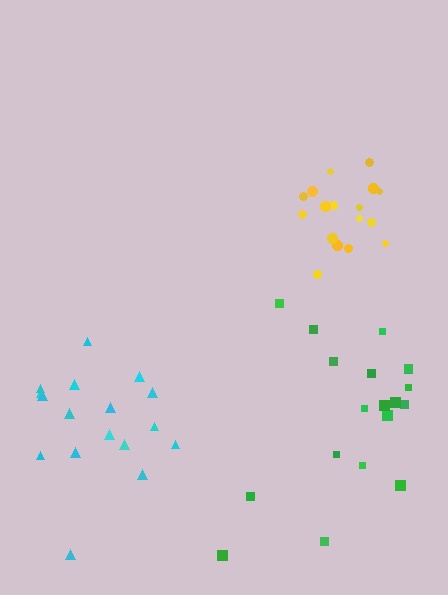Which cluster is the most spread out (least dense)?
Green.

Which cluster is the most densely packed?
Yellow.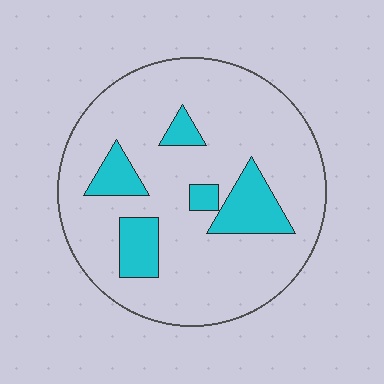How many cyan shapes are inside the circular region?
5.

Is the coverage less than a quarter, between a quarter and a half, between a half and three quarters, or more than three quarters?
Less than a quarter.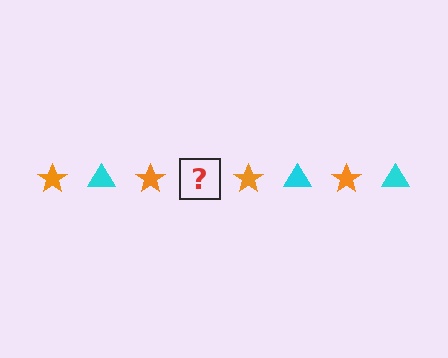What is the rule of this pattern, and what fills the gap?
The rule is that the pattern alternates between orange star and cyan triangle. The gap should be filled with a cyan triangle.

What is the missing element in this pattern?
The missing element is a cyan triangle.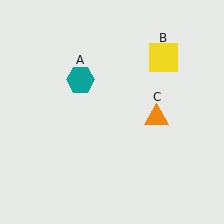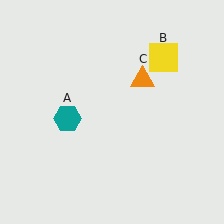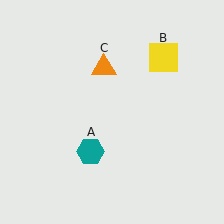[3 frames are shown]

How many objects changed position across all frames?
2 objects changed position: teal hexagon (object A), orange triangle (object C).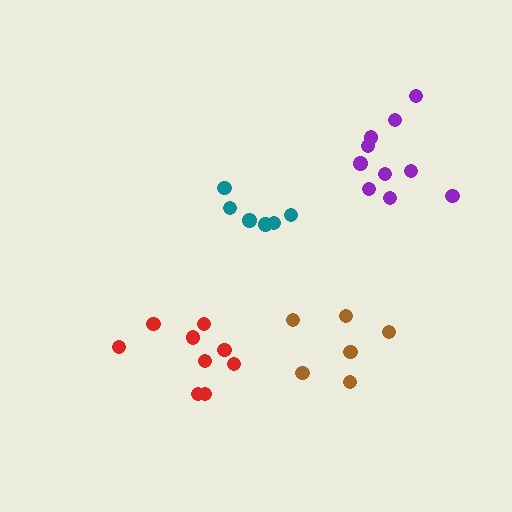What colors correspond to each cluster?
The clusters are colored: brown, teal, purple, red.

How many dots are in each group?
Group 1: 6 dots, Group 2: 6 dots, Group 3: 10 dots, Group 4: 9 dots (31 total).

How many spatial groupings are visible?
There are 4 spatial groupings.